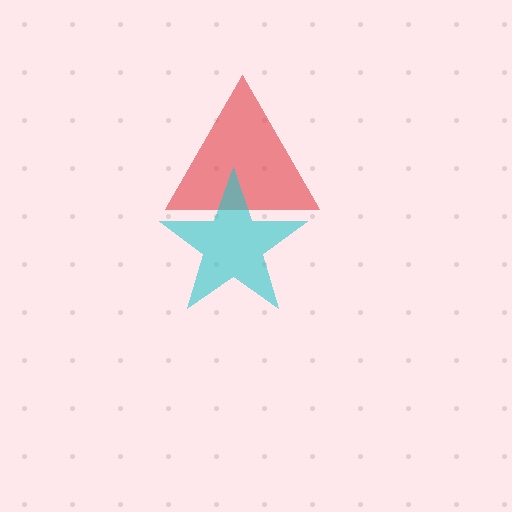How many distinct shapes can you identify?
There are 2 distinct shapes: a red triangle, a cyan star.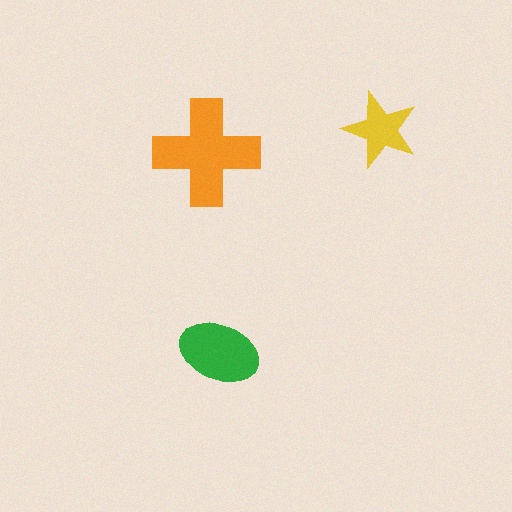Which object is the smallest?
The yellow star.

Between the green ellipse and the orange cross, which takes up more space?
The orange cross.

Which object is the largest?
The orange cross.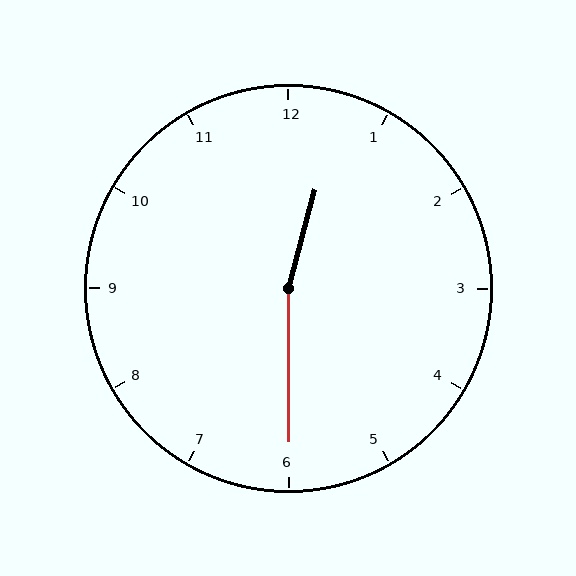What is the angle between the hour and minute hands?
Approximately 165 degrees.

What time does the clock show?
12:30.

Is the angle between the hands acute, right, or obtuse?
It is obtuse.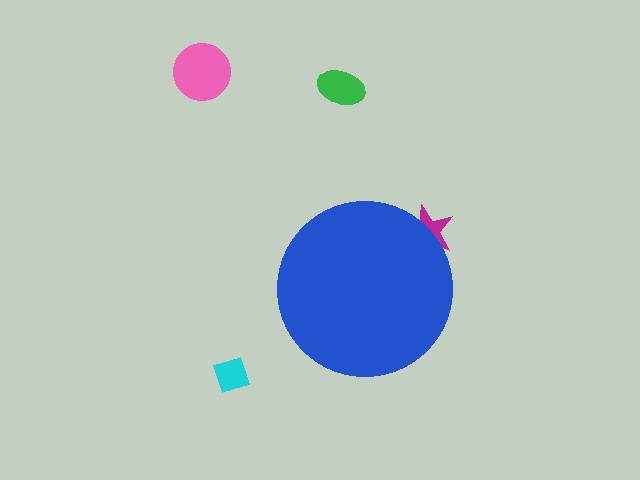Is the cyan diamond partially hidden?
No, the cyan diamond is fully visible.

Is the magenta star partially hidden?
Yes, the magenta star is partially hidden behind the blue circle.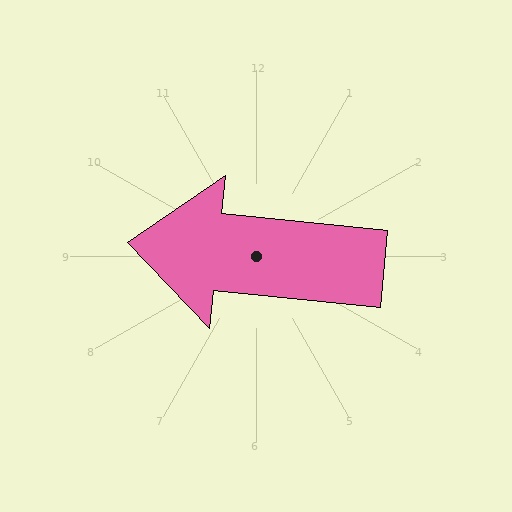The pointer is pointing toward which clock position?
Roughly 9 o'clock.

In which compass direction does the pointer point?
West.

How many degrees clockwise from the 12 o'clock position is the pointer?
Approximately 276 degrees.